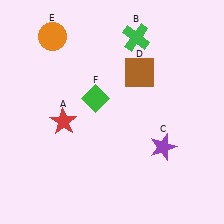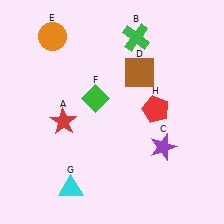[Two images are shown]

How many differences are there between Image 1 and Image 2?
There are 2 differences between the two images.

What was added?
A cyan triangle (G), a red pentagon (H) were added in Image 2.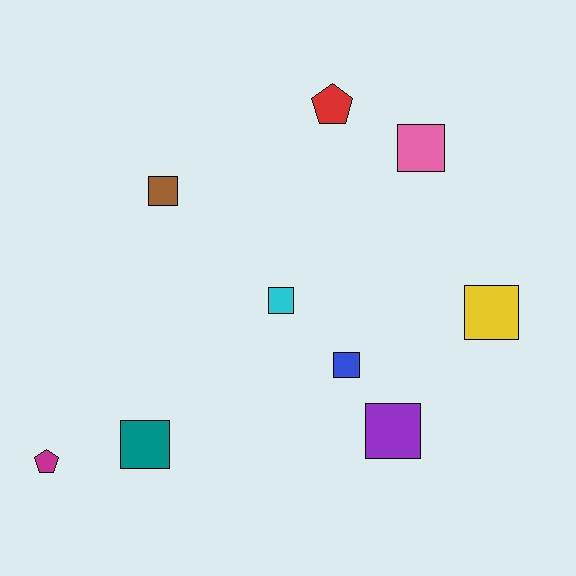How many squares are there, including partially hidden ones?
There are 7 squares.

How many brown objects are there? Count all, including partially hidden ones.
There is 1 brown object.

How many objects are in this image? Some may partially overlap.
There are 9 objects.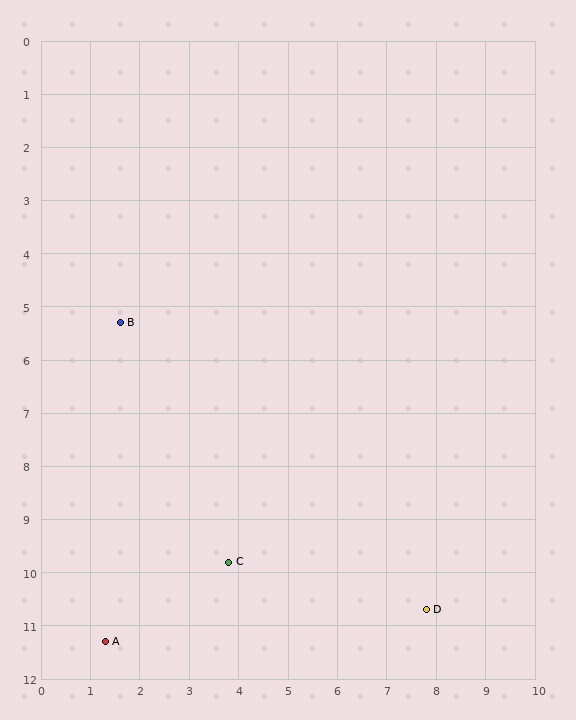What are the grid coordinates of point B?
Point B is at approximately (1.6, 5.3).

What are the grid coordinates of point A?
Point A is at approximately (1.3, 11.3).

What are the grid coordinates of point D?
Point D is at approximately (7.8, 10.7).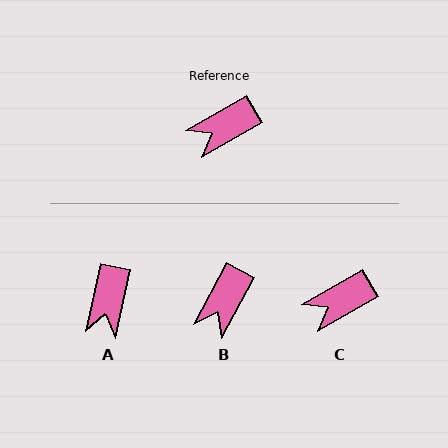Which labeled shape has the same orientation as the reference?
C.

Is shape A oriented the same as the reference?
No, it is off by about 47 degrees.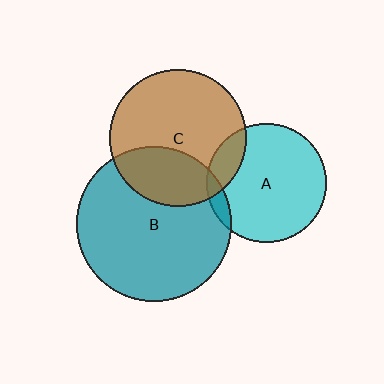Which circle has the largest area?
Circle B (teal).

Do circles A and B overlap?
Yes.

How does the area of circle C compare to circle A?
Approximately 1.3 times.